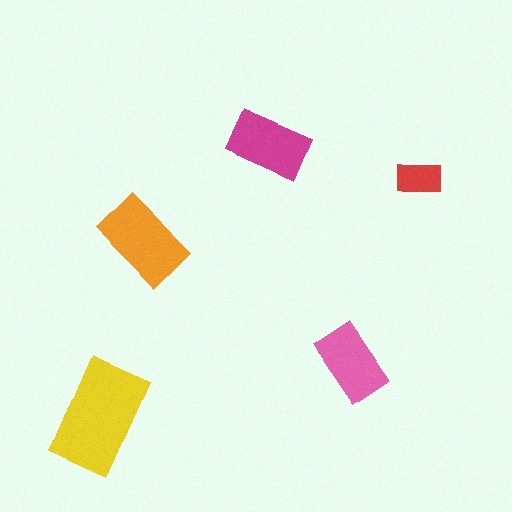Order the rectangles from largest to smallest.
the yellow one, the orange one, the magenta one, the pink one, the red one.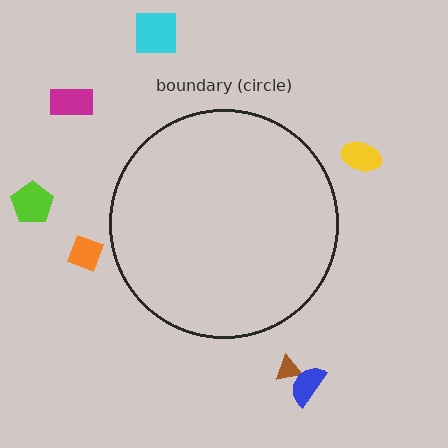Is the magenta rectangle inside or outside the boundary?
Outside.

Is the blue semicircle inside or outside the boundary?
Outside.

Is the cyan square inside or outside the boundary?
Outside.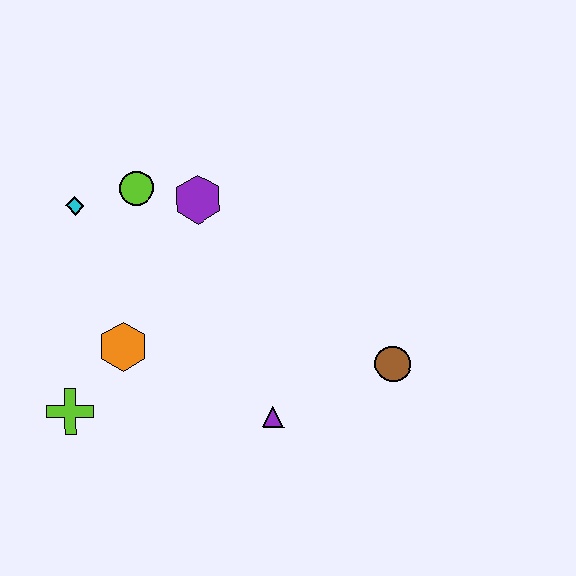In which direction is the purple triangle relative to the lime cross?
The purple triangle is to the right of the lime cross.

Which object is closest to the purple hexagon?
The lime circle is closest to the purple hexagon.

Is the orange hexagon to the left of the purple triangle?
Yes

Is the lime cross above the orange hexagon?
No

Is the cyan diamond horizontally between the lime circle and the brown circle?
No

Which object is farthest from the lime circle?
The brown circle is farthest from the lime circle.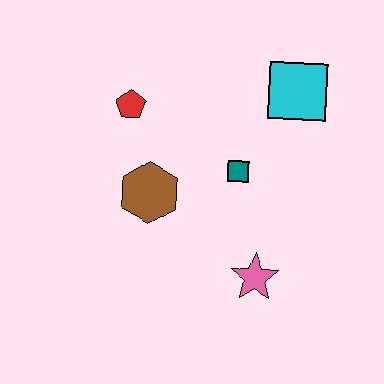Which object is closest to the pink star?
The teal square is closest to the pink star.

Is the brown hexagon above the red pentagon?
No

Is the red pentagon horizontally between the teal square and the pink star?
No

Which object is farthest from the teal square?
The red pentagon is farthest from the teal square.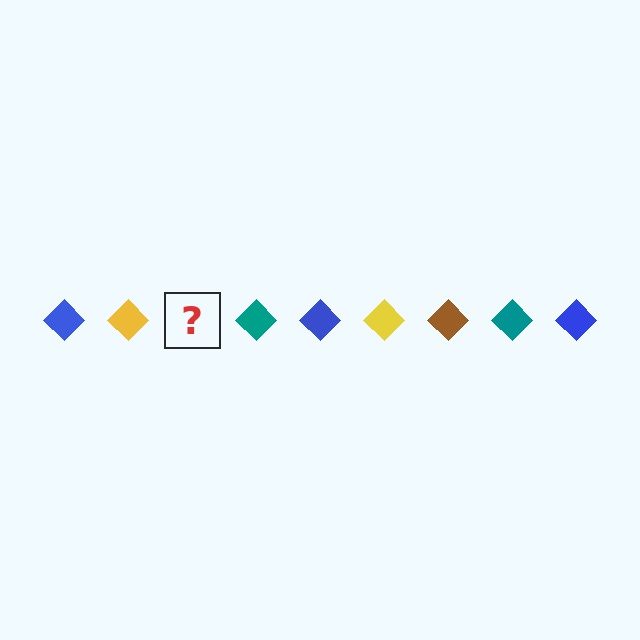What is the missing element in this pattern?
The missing element is a brown diamond.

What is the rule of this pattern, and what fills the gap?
The rule is that the pattern cycles through blue, yellow, brown, teal diamonds. The gap should be filled with a brown diamond.